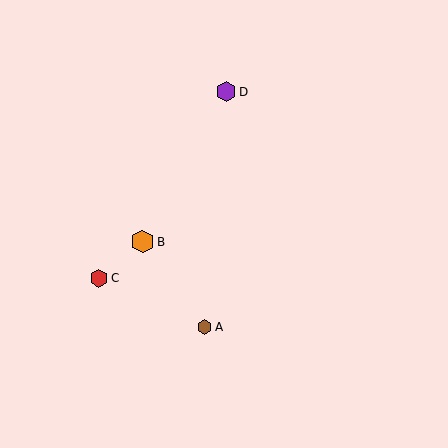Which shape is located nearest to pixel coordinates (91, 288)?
The red hexagon (labeled C) at (99, 278) is nearest to that location.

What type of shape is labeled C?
Shape C is a red hexagon.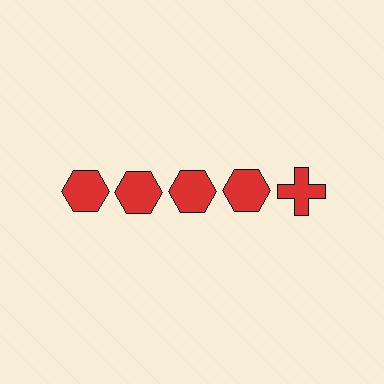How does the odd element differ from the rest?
It has a different shape: cross instead of hexagon.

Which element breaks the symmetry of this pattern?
The red cross in the top row, rightmost column breaks the symmetry. All other shapes are red hexagons.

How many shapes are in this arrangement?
There are 5 shapes arranged in a grid pattern.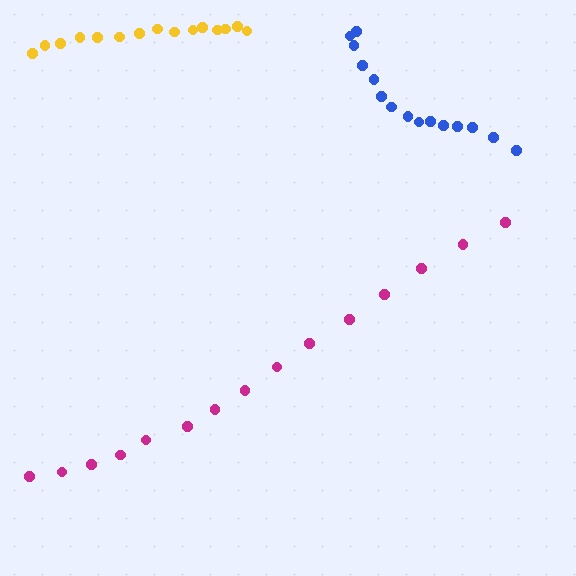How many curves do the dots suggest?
There are 3 distinct paths.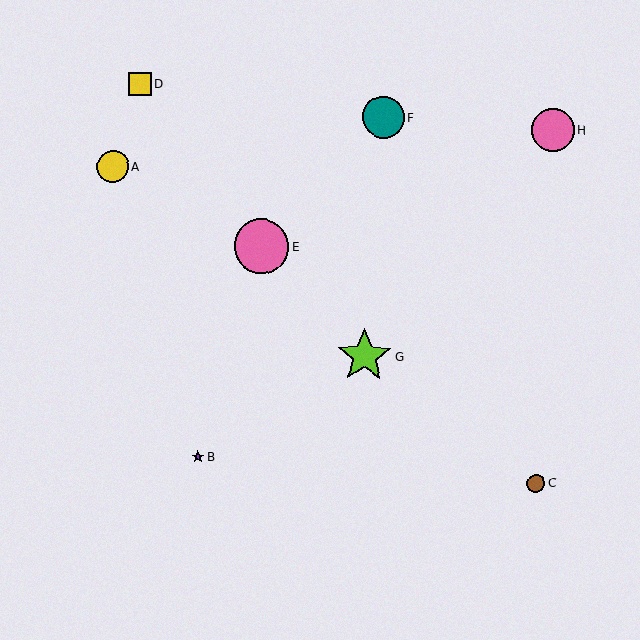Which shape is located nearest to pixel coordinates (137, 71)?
The yellow square (labeled D) at (140, 84) is nearest to that location.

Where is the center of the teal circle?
The center of the teal circle is at (383, 117).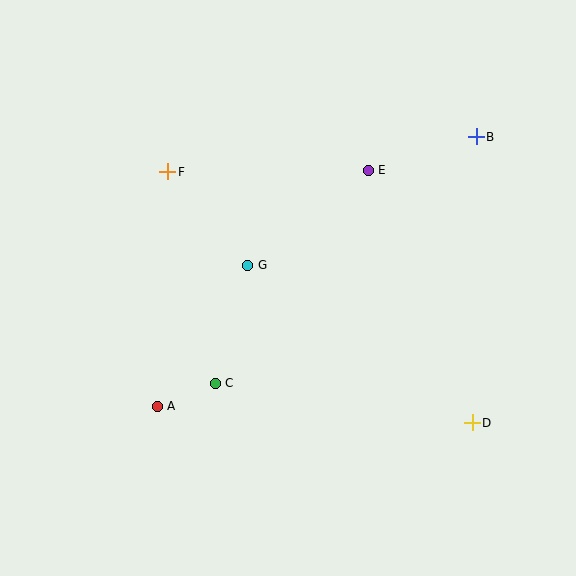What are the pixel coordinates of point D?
Point D is at (472, 423).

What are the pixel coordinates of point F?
Point F is at (168, 172).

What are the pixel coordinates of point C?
Point C is at (215, 383).